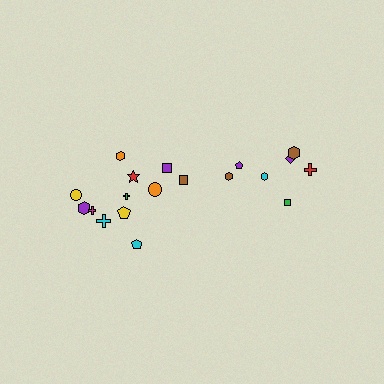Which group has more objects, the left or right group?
The left group.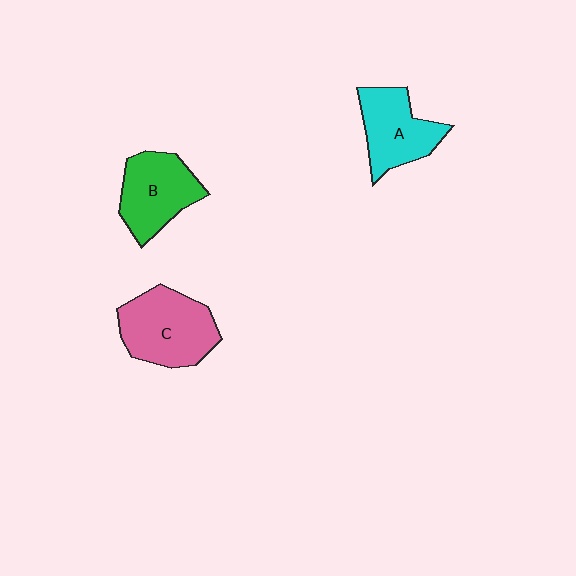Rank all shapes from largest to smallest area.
From largest to smallest: C (pink), B (green), A (cyan).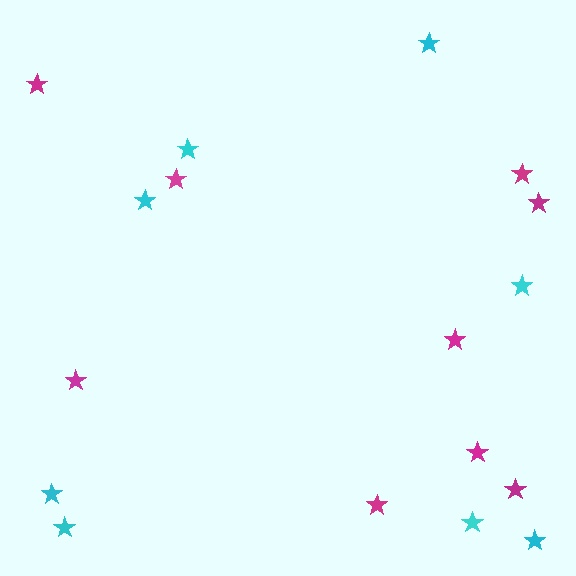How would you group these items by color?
There are 2 groups: one group of magenta stars (9) and one group of cyan stars (8).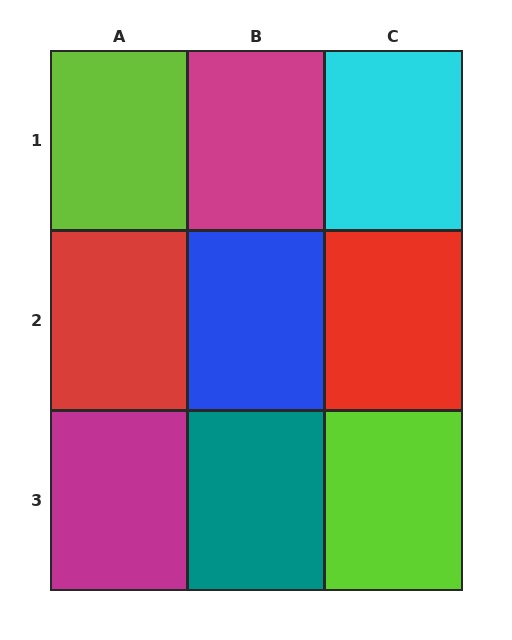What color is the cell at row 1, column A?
Lime.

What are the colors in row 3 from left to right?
Magenta, teal, lime.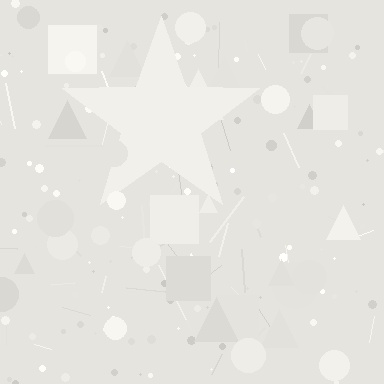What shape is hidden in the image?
A star is hidden in the image.